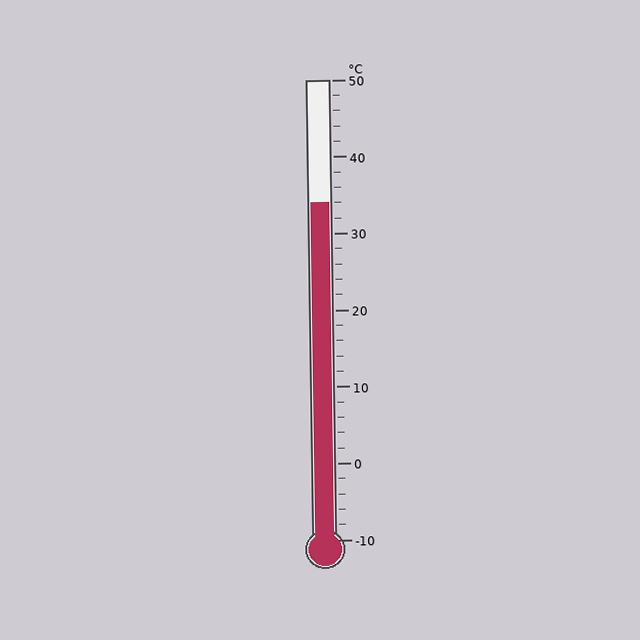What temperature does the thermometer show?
The thermometer shows approximately 34°C.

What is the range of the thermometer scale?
The thermometer scale ranges from -10°C to 50°C.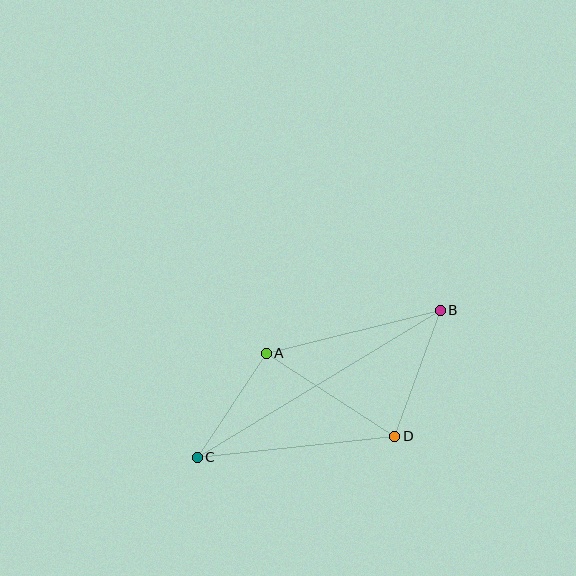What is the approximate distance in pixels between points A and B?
The distance between A and B is approximately 179 pixels.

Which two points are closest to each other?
Points A and C are closest to each other.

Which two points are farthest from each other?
Points B and C are farthest from each other.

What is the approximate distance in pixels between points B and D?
The distance between B and D is approximately 134 pixels.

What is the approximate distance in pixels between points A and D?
The distance between A and D is approximately 152 pixels.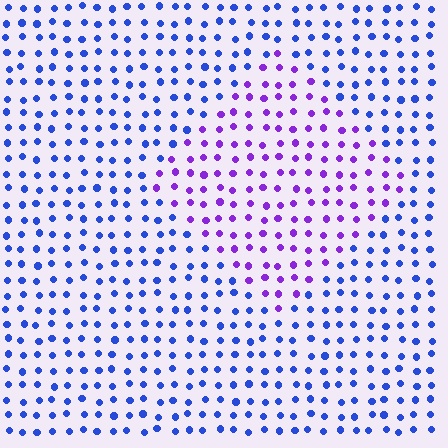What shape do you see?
I see a diamond.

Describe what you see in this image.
The image is filled with small blue elements in a uniform arrangement. A diamond-shaped region is visible where the elements are tinted to a slightly different hue, forming a subtle color boundary.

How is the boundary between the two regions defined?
The boundary is defined purely by a slight shift in hue (about 46 degrees). Spacing, size, and orientation are identical on both sides.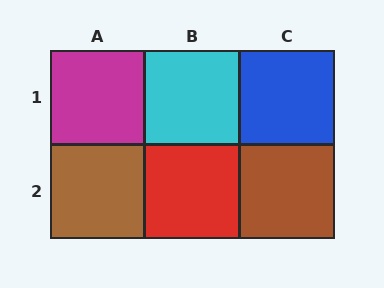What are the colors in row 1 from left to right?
Magenta, cyan, blue.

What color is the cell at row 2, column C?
Brown.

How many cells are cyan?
1 cell is cyan.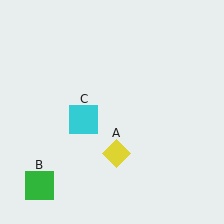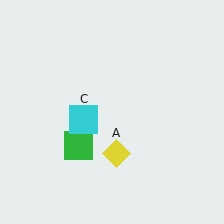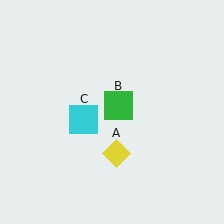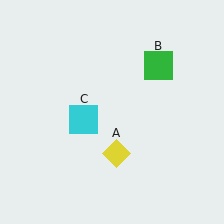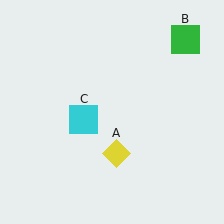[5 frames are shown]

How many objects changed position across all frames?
1 object changed position: green square (object B).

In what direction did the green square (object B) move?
The green square (object B) moved up and to the right.